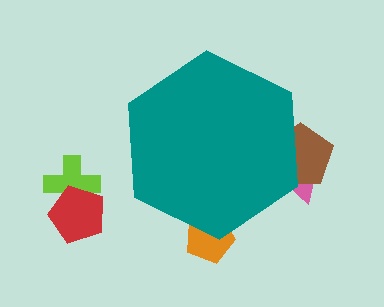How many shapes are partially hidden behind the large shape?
3 shapes are partially hidden.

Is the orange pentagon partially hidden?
Yes, the orange pentagon is partially hidden behind the teal hexagon.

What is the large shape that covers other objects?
A teal hexagon.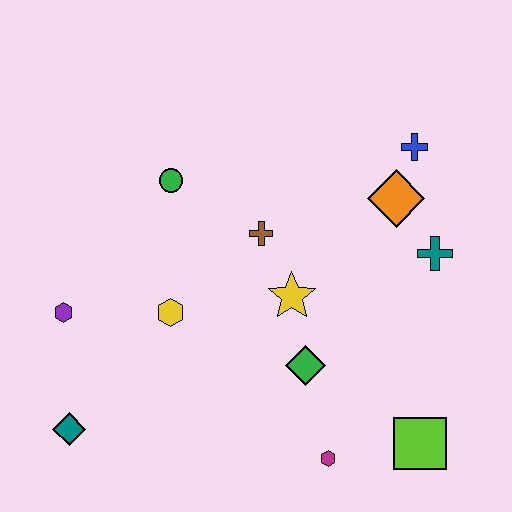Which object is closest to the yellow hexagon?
The purple hexagon is closest to the yellow hexagon.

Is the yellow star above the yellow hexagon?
Yes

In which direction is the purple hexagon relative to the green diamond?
The purple hexagon is to the left of the green diamond.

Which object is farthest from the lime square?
The purple hexagon is farthest from the lime square.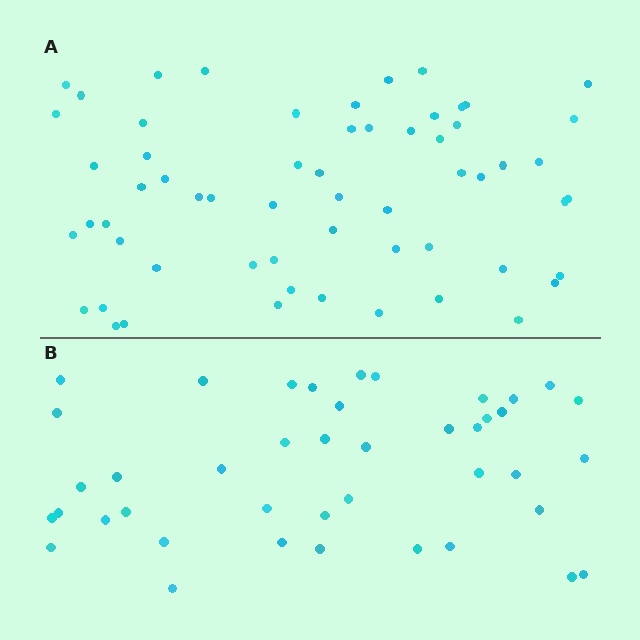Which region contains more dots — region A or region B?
Region A (the top region) has more dots.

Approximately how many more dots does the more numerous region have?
Region A has approximately 20 more dots than region B.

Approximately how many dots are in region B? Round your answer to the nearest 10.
About 40 dots. (The exact count is 42, which rounds to 40.)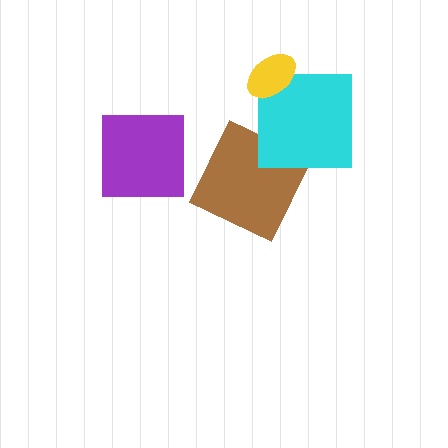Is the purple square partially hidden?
No, no other shape covers it.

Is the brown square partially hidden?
Yes, it is partially covered by another shape.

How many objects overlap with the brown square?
1 object overlaps with the brown square.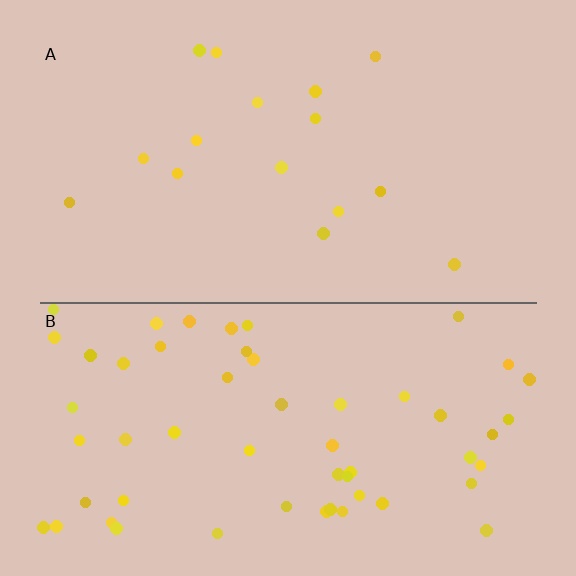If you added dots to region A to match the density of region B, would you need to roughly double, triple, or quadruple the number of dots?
Approximately quadruple.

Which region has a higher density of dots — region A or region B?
B (the bottom).